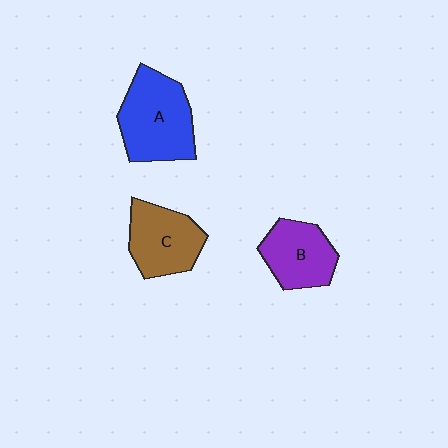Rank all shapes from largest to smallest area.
From largest to smallest: A (blue), C (brown), B (purple).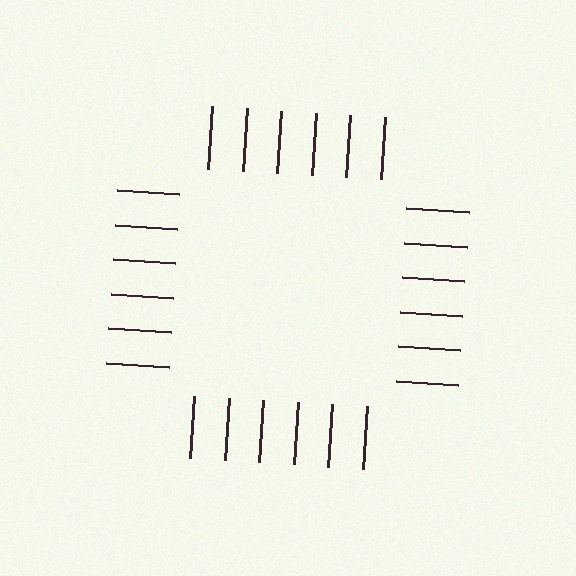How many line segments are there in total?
24 — 6 along each of the 4 edges.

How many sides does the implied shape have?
4 sides — the line-ends trace a square.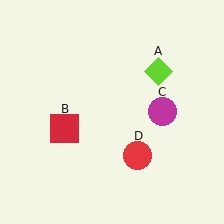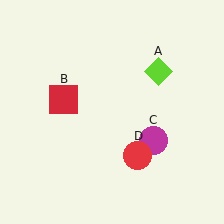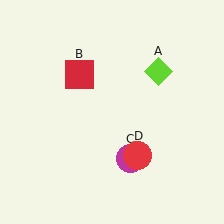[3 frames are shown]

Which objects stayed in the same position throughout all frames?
Lime diamond (object A) and red circle (object D) remained stationary.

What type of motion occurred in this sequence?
The red square (object B), magenta circle (object C) rotated clockwise around the center of the scene.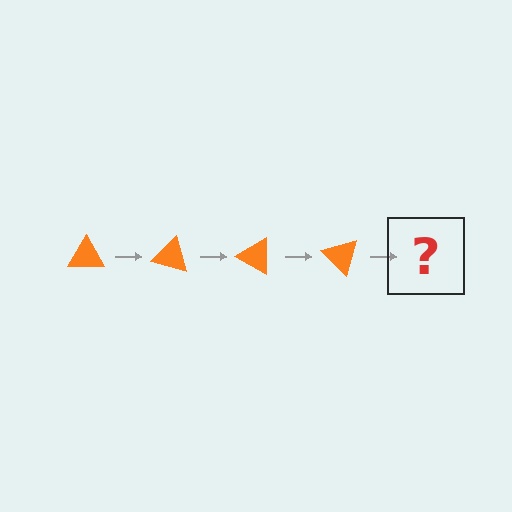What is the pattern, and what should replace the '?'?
The pattern is that the triangle rotates 15 degrees each step. The '?' should be an orange triangle rotated 60 degrees.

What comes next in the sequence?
The next element should be an orange triangle rotated 60 degrees.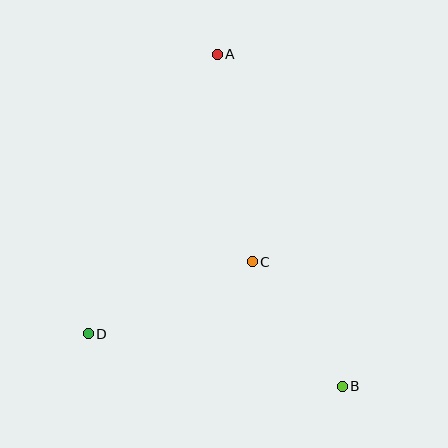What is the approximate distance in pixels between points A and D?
The distance between A and D is approximately 308 pixels.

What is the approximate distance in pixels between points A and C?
The distance between A and C is approximately 210 pixels.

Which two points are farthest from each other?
Points A and B are farthest from each other.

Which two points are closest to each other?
Points B and C are closest to each other.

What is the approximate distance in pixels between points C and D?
The distance between C and D is approximately 179 pixels.